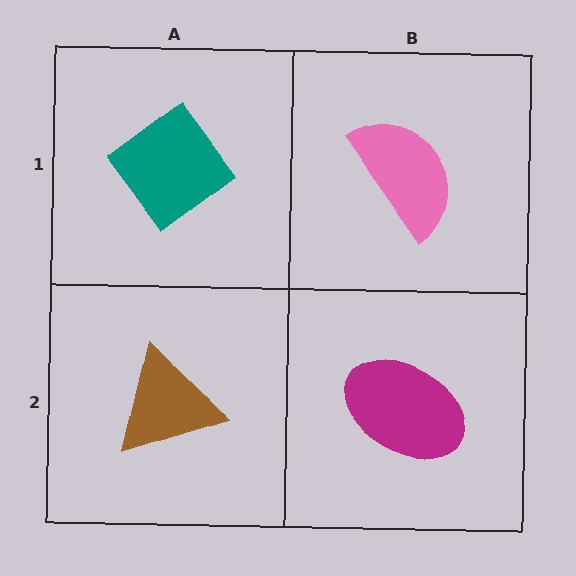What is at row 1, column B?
A pink semicircle.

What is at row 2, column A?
A brown triangle.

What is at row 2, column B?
A magenta ellipse.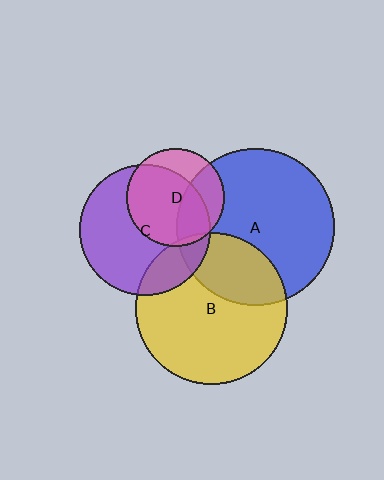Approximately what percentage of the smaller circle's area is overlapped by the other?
Approximately 20%.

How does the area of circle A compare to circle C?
Approximately 1.5 times.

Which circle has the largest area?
Circle A (blue).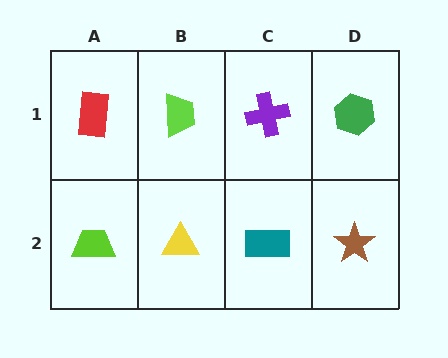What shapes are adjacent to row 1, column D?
A brown star (row 2, column D), a purple cross (row 1, column C).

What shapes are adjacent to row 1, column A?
A lime trapezoid (row 2, column A), a lime trapezoid (row 1, column B).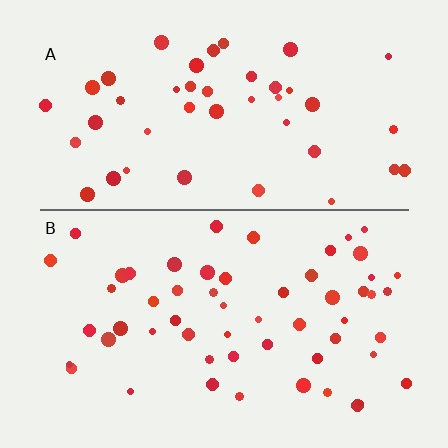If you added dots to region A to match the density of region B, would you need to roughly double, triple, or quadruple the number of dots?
Approximately double.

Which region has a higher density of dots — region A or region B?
B (the bottom).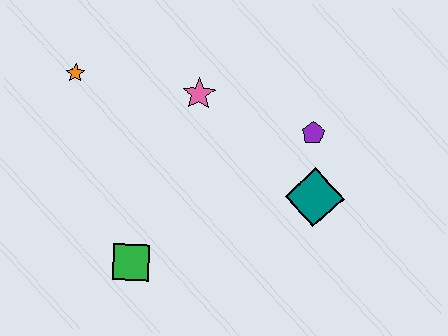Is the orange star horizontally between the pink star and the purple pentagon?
No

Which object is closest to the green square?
The pink star is closest to the green square.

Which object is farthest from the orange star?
The teal diamond is farthest from the orange star.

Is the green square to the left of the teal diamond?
Yes